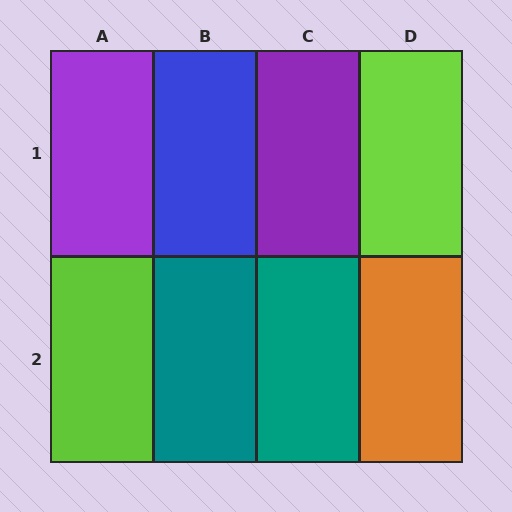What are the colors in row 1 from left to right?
Purple, blue, purple, lime.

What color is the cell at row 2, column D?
Orange.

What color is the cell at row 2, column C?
Teal.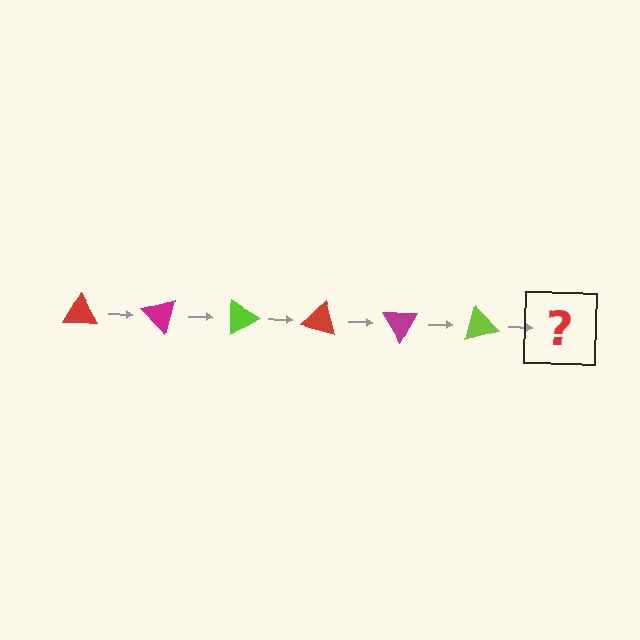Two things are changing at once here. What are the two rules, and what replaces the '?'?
The two rules are that it rotates 45 degrees each step and the color cycles through red, magenta, and lime. The '?' should be a red triangle, rotated 270 degrees from the start.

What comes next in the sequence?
The next element should be a red triangle, rotated 270 degrees from the start.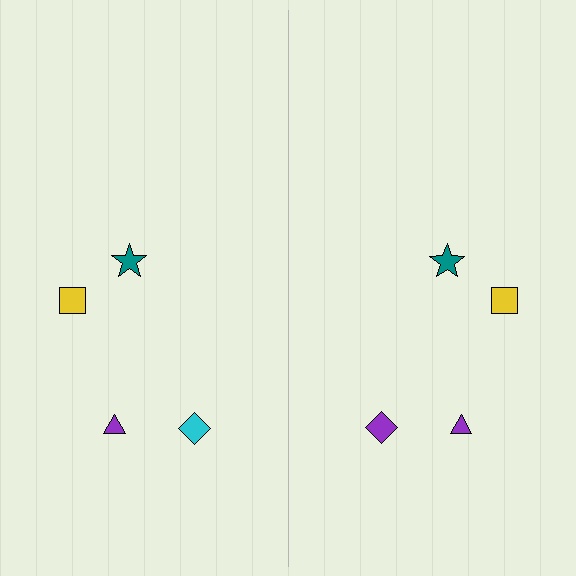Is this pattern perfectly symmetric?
No, the pattern is not perfectly symmetric. The purple diamond on the right side breaks the symmetry — its mirror counterpart is cyan.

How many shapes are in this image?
There are 8 shapes in this image.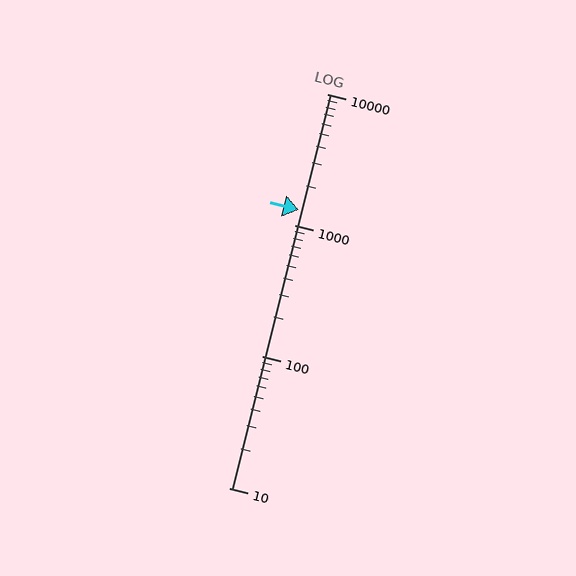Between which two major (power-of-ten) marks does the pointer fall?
The pointer is between 1000 and 10000.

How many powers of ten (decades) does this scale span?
The scale spans 3 decades, from 10 to 10000.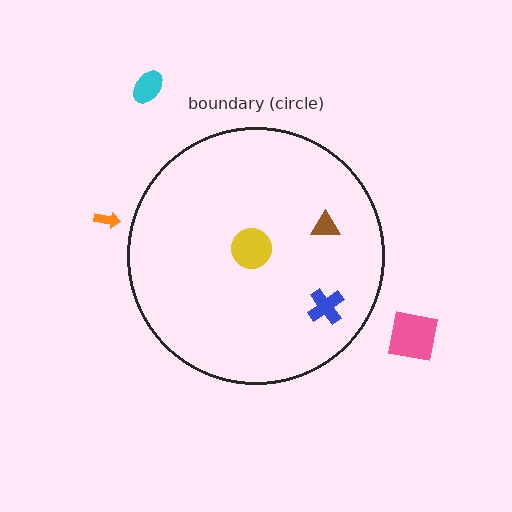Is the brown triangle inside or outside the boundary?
Inside.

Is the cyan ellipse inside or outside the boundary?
Outside.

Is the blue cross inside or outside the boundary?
Inside.